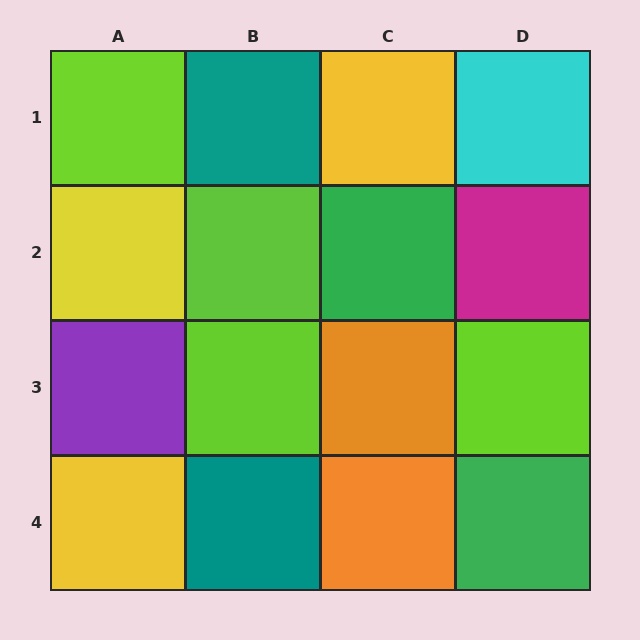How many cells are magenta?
1 cell is magenta.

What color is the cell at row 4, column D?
Green.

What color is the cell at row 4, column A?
Yellow.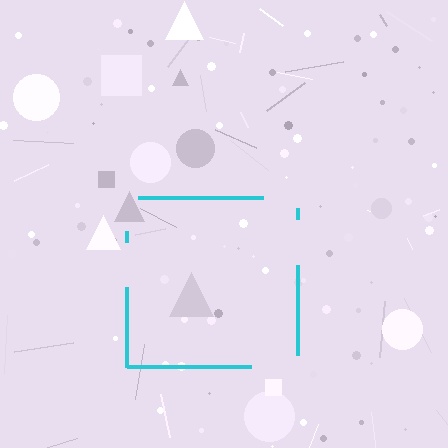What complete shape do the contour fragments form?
The contour fragments form a square.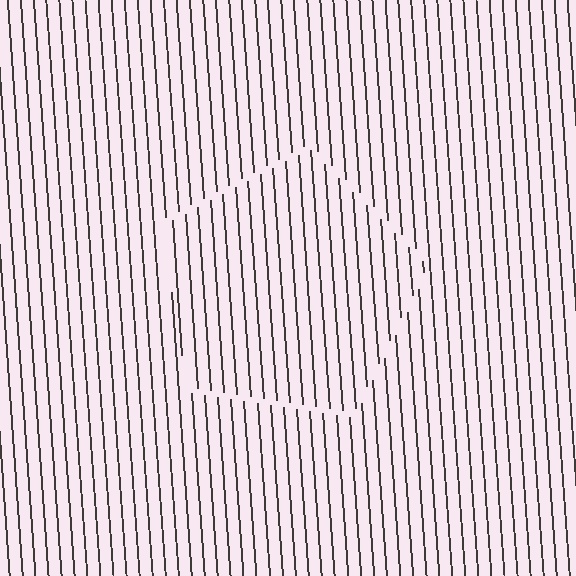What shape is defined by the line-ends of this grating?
An illusory pentagon. The interior of the shape contains the same grating, shifted by half a period — the contour is defined by the phase discontinuity where line-ends from the inner and outer gratings abut.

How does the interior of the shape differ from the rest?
The interior of the shape contains the same grating, shifted by half a period — the contour is defined by the phase discontinuity where line-ends from the inner and outer gratings abut.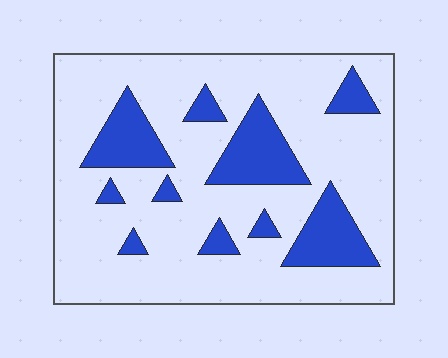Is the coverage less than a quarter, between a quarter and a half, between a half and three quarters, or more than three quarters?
Less than a quarter.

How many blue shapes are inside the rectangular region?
10.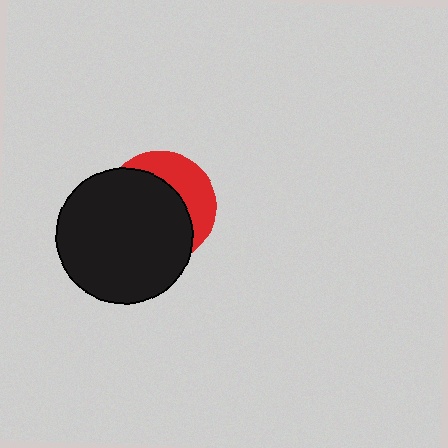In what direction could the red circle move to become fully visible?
The red circle could move toward the upper-right. That would shift it out from behind the black circle entirely.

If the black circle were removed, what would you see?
You would see the complete red circle.